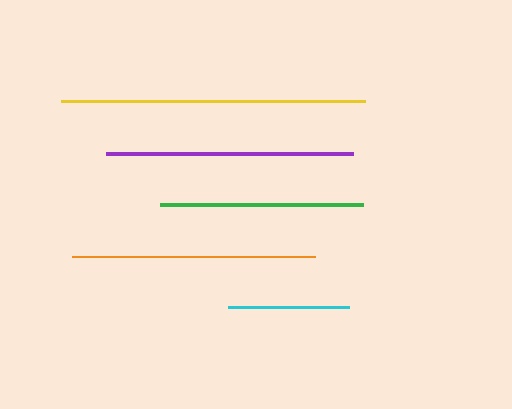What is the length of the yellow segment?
The yellow segment is approximately 304 pixels long.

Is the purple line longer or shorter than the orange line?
The purple line is longer than the orange line.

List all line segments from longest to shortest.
From longest to shortest: yellow, purple, orange, green, cyan.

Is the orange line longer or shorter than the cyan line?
The orange line is longer than the cyan line.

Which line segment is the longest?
The yellow line is the longest at approximately 304 pixels.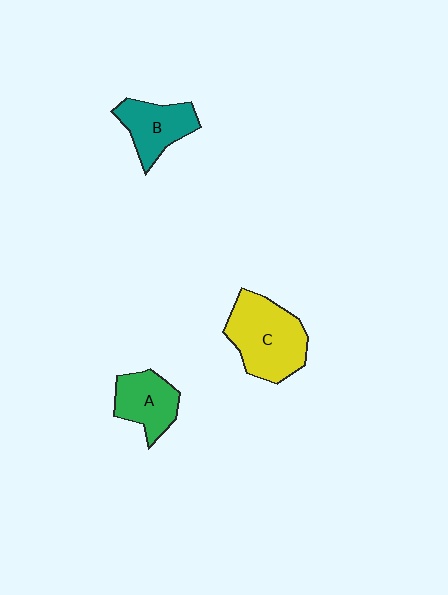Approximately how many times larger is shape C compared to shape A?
Approximately 1.6 times.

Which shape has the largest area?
Shape C (yellow).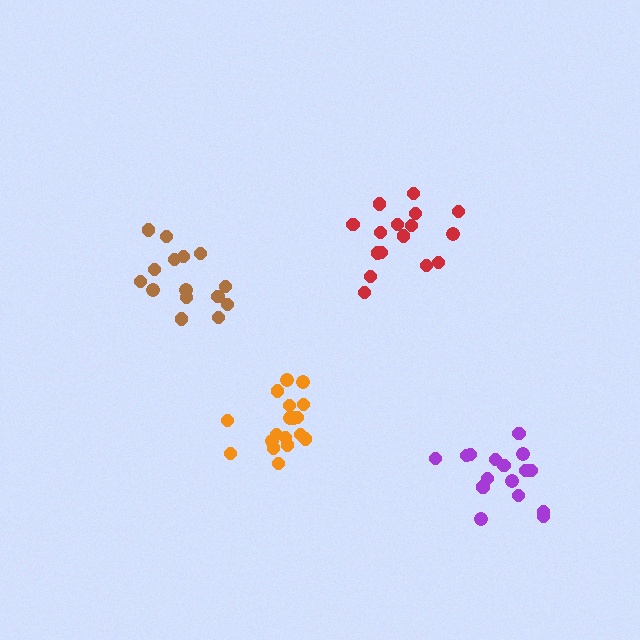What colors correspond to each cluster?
The clusters are colored: orange, brown, purple, red.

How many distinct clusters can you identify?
There are 4 distinct clusters.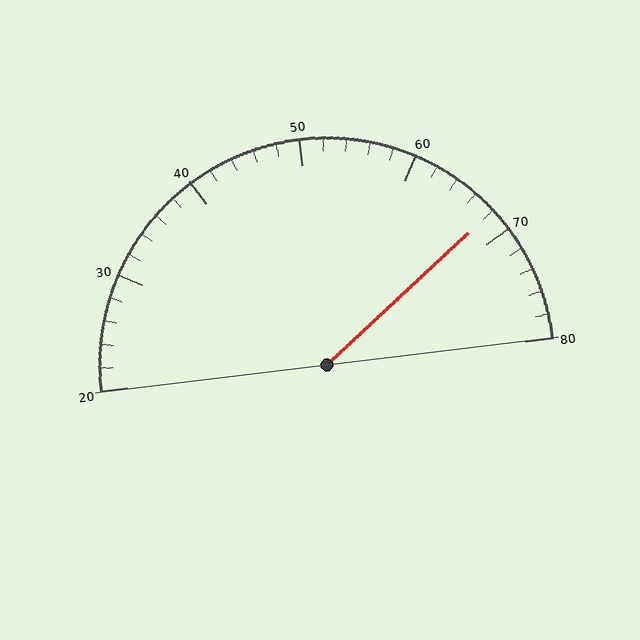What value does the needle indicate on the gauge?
The needle indicates approximately 68.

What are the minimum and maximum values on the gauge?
The gauge ranges from 20 to 80.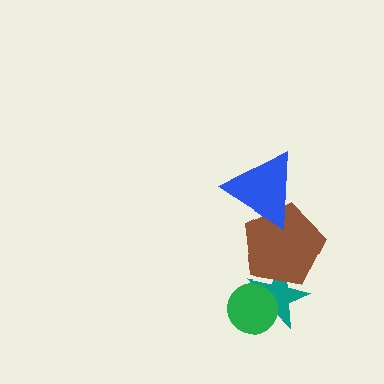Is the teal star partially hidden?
Yes, it is partially covered by another shape.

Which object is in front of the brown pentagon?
The blue triangle is in front of the brown pentagon.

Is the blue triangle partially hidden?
No, no other shape covers it.